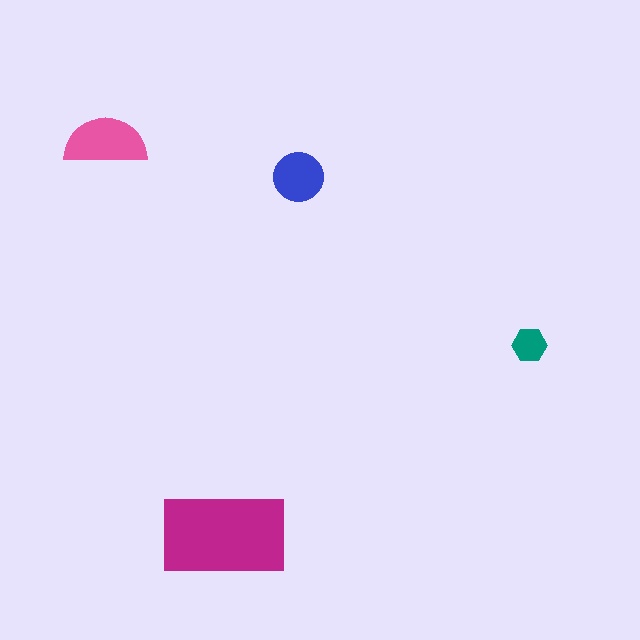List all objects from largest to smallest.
The magenta rectangle, the pink semicircle, the blue circle, the teal hexagon.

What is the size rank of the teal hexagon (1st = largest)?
4th.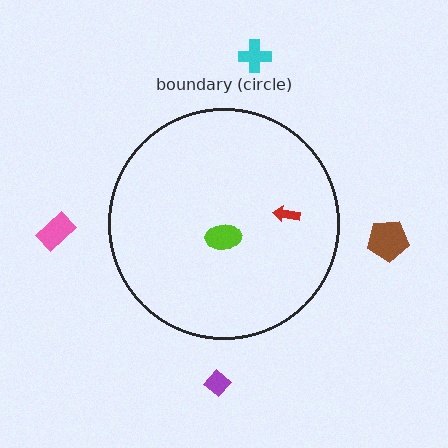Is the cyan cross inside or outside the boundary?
Outside.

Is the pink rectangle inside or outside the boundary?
Outside.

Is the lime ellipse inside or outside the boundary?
Inside.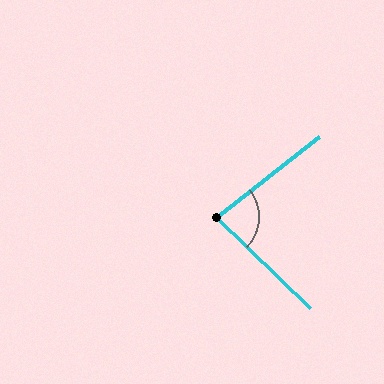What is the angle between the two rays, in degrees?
Approximately 82 degrees.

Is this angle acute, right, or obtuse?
It is acute.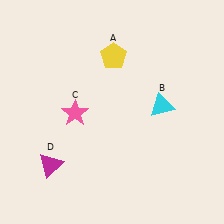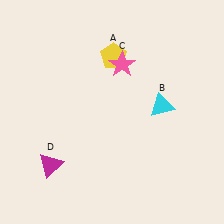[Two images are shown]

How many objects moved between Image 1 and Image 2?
1 object moved between the two images.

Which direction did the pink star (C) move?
The pink star (C) moved up.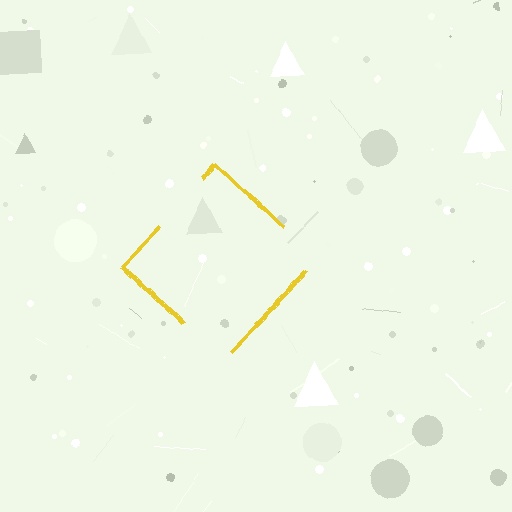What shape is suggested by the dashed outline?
The dashed outline suggests a diamond.